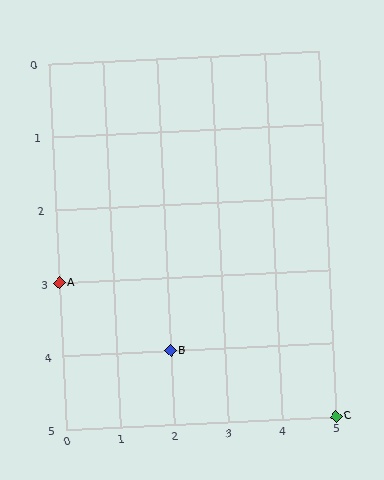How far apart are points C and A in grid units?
Points C and A are 5 columns and 2 rows apart (about 5.4 grid units diagonally).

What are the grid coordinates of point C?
Point C is at grid coordinates (5, 5).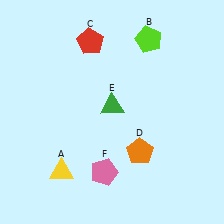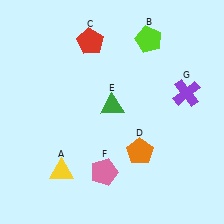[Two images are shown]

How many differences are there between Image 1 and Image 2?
There is 1 difference between the two images.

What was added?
A purple cross (G) was added in Image 2.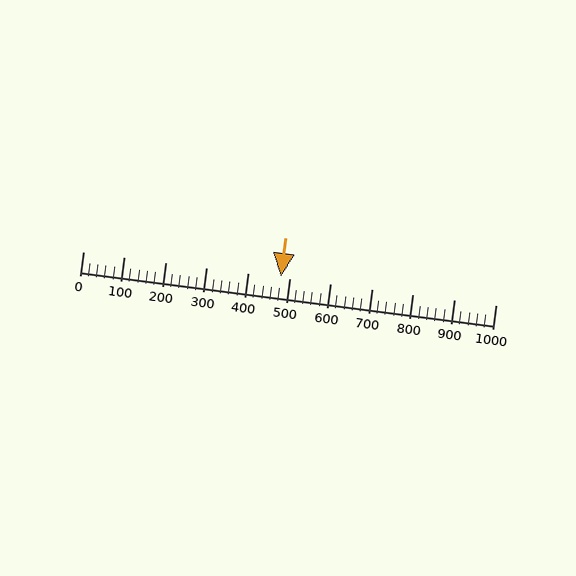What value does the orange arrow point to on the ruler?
The orange arrow points to approximately 480.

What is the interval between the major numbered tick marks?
The major tick marks are spaced 100 units apart.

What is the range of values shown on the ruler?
The ruler shows values from 0 to 1000.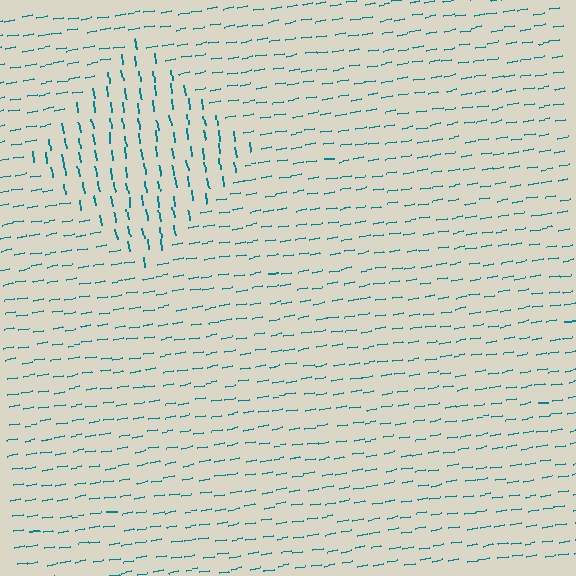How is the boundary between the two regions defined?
The boundary is defined purely by a change in line orientation (approximately 89 degrees difference). All lines are the same color and thickness.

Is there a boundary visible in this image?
Yes, there is a texture boundary formed by a change in line orientation.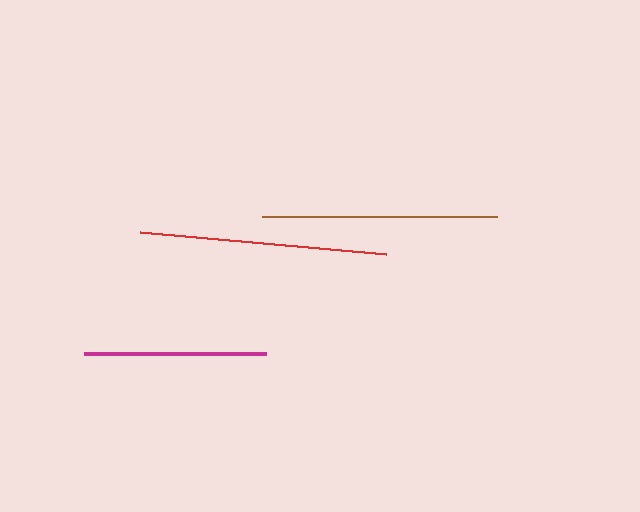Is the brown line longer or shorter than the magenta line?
The brown line is longer than the magenta line.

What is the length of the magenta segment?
The magenta segment is approximately 181 pixels long.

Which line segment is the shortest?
The magenta line is the shortest at approximately 181 pixels.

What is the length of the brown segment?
The brown segment is approximately 235 pixels long.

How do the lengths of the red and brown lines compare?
The red and brown lines are approximately the same length.